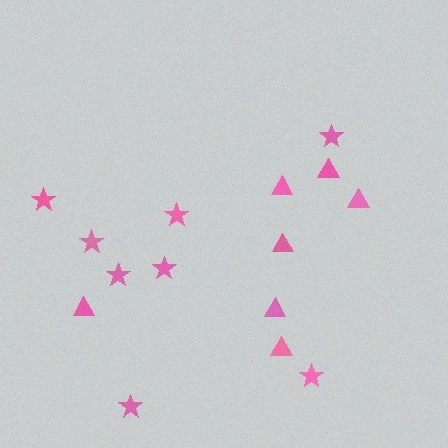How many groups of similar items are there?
There are 2 groups: one group of stars (8) and one group of triangles (7).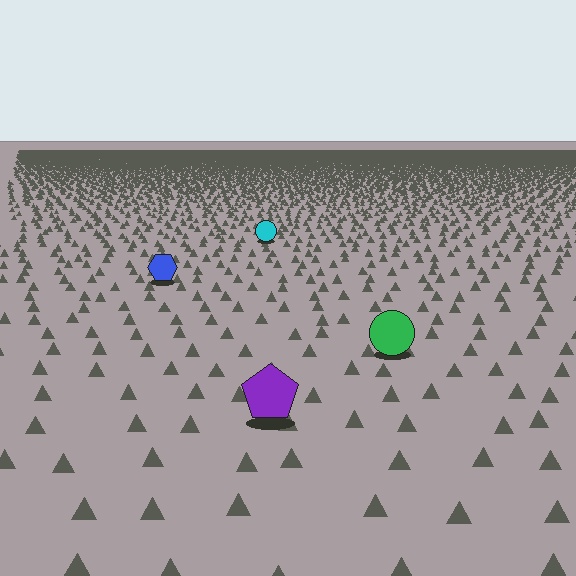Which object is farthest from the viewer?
The cyan circle is farthest from the viewer. It appears smaller and the ground texture around it is denser.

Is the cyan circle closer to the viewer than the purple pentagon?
No. The purple pentagon is closer — you can tell from the texture gradient: the ground texture is coarser near it.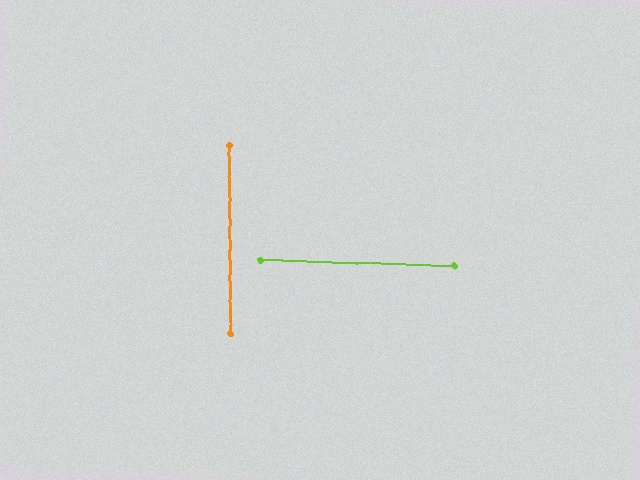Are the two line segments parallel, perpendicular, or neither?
Perpendicular — they meet at approximately 88°.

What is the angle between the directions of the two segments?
Approximately 88 degrees.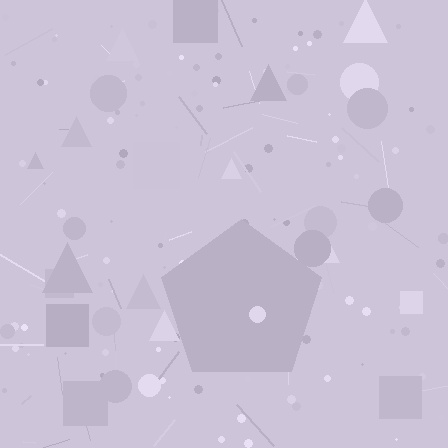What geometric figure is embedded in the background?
A pentagon is embedded in the background.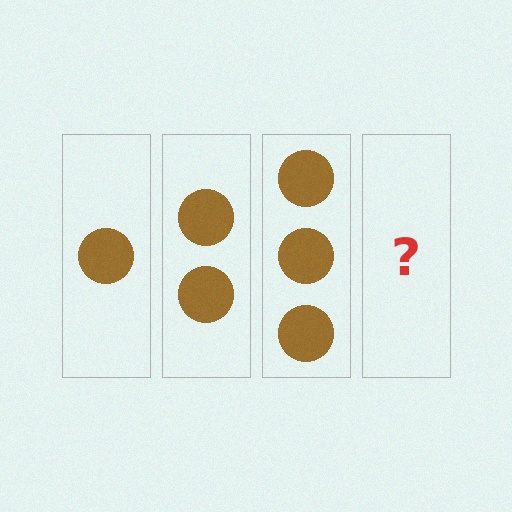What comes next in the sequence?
The next element should be 4 circles.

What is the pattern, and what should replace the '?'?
The pattern is that each step adds one more circle. The '?' should be 4 circles.